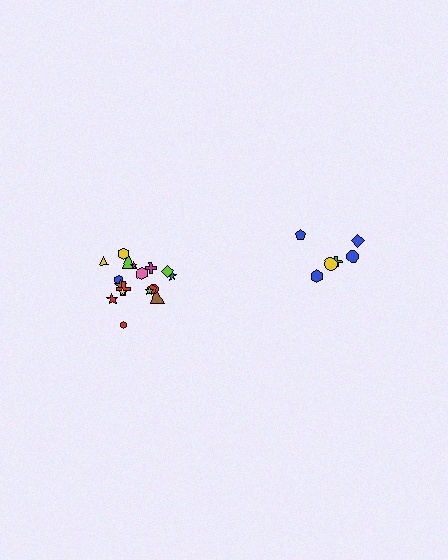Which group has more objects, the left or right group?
The left group.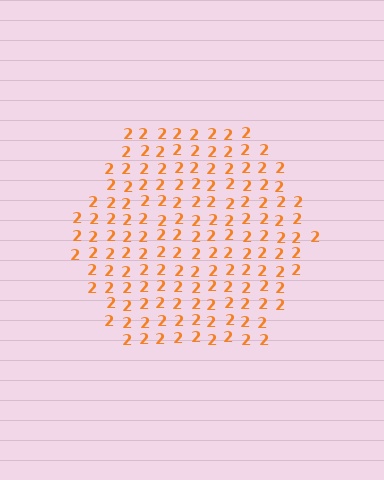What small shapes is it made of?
It is made of small digit 2's.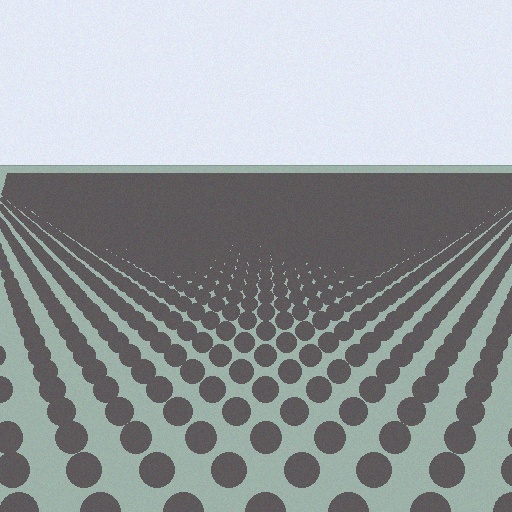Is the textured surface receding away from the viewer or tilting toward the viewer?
The surface is receding away from the viewer. Texture elements get smaller and denser toward the top.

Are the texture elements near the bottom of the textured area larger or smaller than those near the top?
Larger. Near the bottom, elements are closer to the viewer and appear at a bigger on-screen size.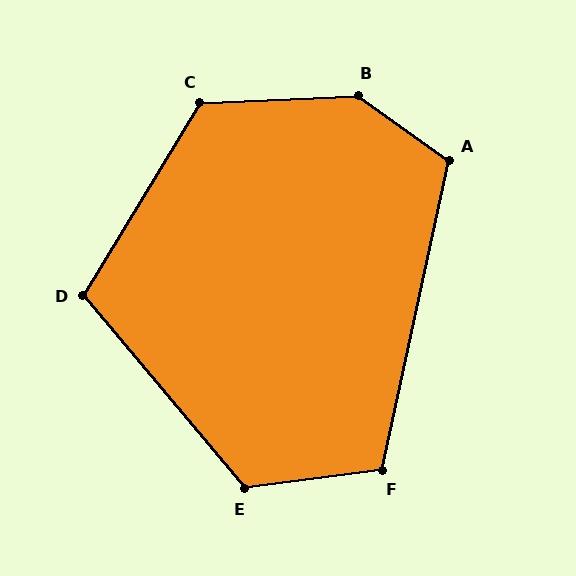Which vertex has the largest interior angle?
B, at approximately 141 degrees.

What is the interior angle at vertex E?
Approximately 122 degrees (obtuse).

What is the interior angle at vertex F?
Approximately 110 degrees (obtuse).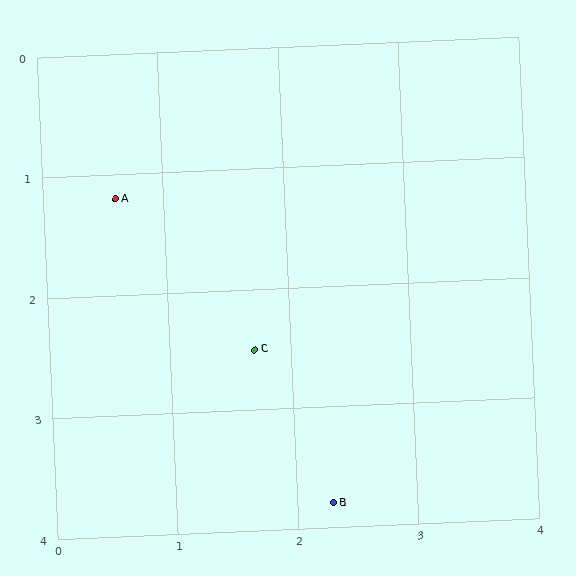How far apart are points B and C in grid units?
Points B and C are about 1.4 grid units apart.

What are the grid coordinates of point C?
Point C is at approximately (1.7, 2.5).